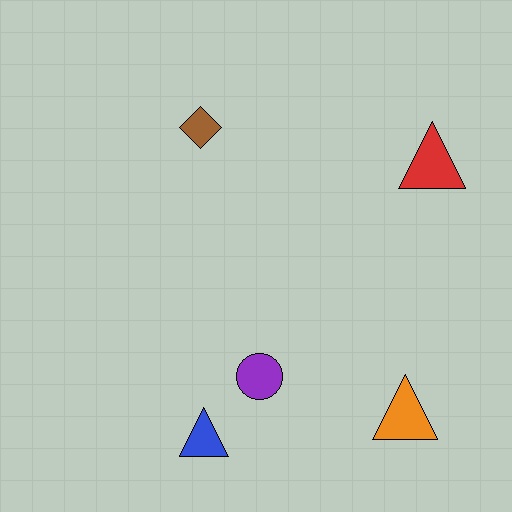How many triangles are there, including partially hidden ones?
There are 3 triangles.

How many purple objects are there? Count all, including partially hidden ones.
There is 1 purple object.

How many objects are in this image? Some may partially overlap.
There are 5 objects.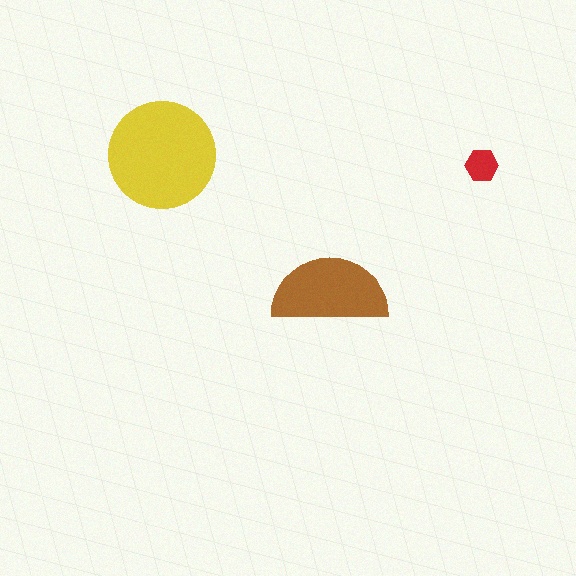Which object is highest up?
The yellow circle is topmost.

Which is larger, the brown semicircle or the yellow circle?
The yellow circle.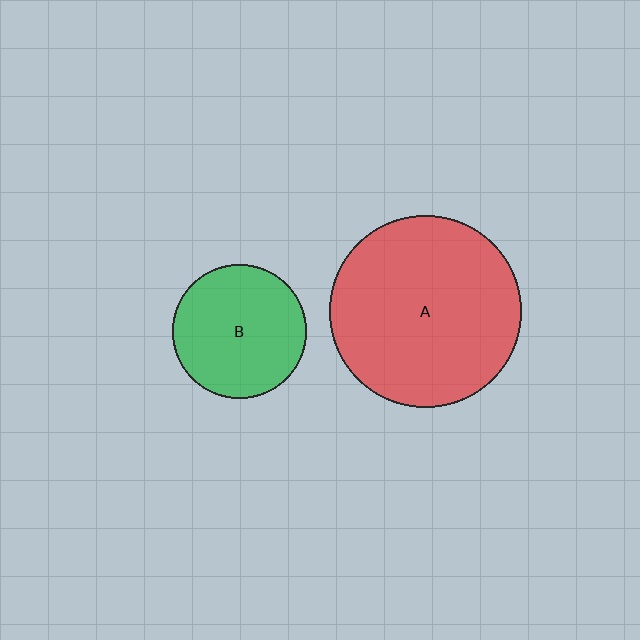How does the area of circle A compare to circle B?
Approximately 2.0 times.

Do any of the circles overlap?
No, none of the circles overlap.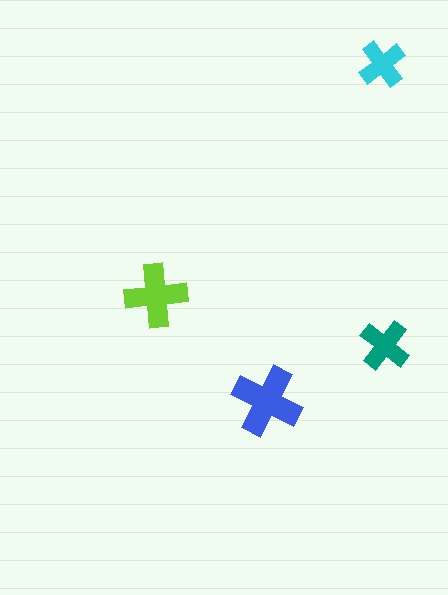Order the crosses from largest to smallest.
the blue one, the lime one, the teal one, the cyan one.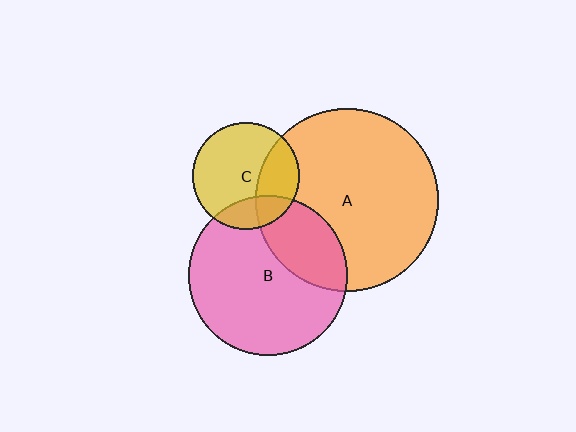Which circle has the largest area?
Circle A (orange).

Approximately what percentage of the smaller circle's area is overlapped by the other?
Approximately 30%.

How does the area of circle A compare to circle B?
Approximately 1.3 times.